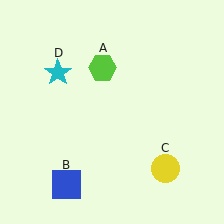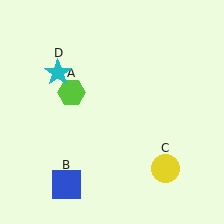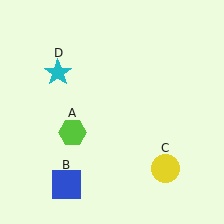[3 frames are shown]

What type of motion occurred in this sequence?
The lime hexagon (object A) rotated counterclockwise around the center of the scene.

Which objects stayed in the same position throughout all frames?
Blue square (object B) and yellow circle (object C) and cyan star (object D) remained stationary.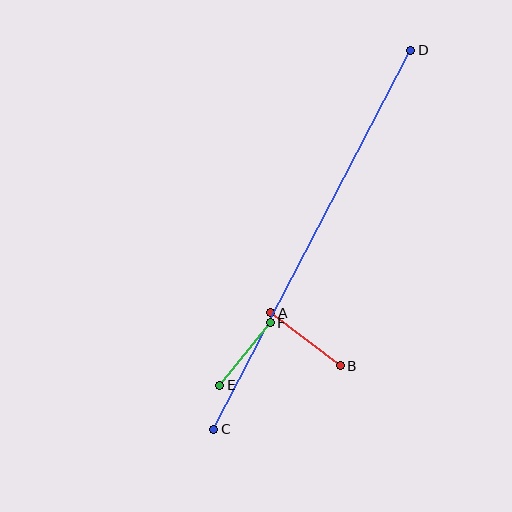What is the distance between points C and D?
The distance is approximately 427 pixels.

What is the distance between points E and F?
The distance is approximately 81 pixels.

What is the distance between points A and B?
The distance is approximately 87 pixels.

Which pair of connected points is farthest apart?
Points C and D are farthest apart.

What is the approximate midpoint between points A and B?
The midpoint is at approximately (306, 339) pixels.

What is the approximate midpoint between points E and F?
The midpoint is at approximately (245, 354) pixels.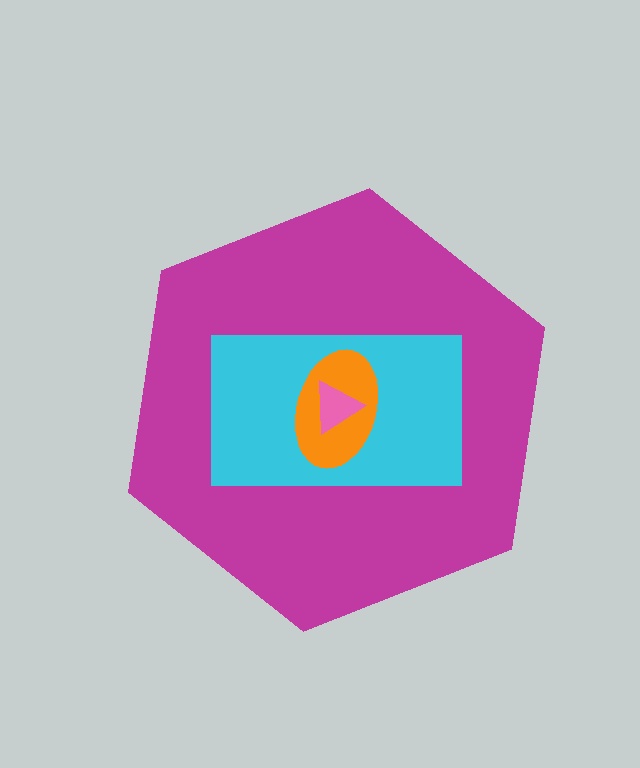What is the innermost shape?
The pink triangle.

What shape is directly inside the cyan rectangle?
The orange ellipse.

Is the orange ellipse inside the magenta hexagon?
Yes.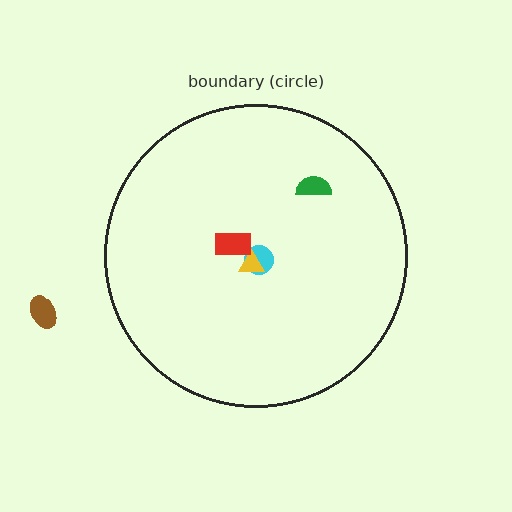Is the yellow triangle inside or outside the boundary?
Inside.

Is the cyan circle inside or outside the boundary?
Inside.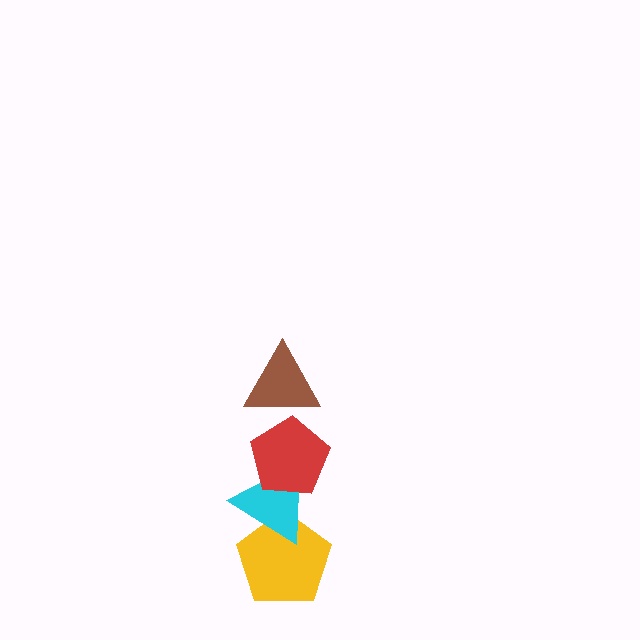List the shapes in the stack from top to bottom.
From top to bottom: the brown triangle, the red pentagon, the cyan triangle, the yellow pentagon.